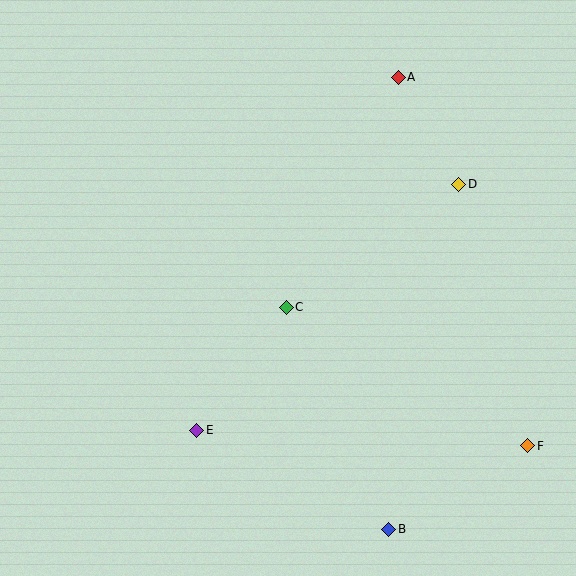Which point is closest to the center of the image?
Point C at (286, 307) is closest to the center.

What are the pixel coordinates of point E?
Point E is at (197, 430).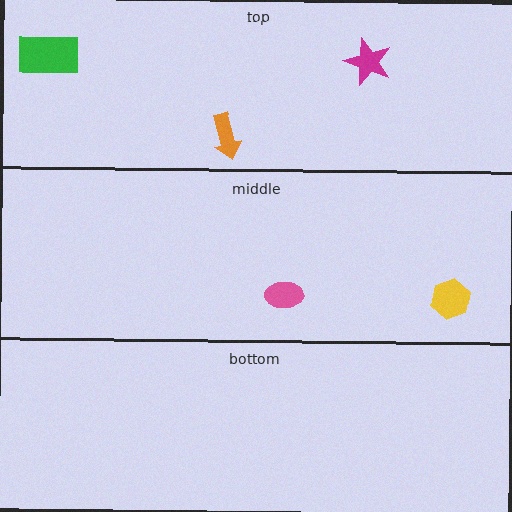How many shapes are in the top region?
3.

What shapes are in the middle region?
The yellow hexagon, the pink ellipse.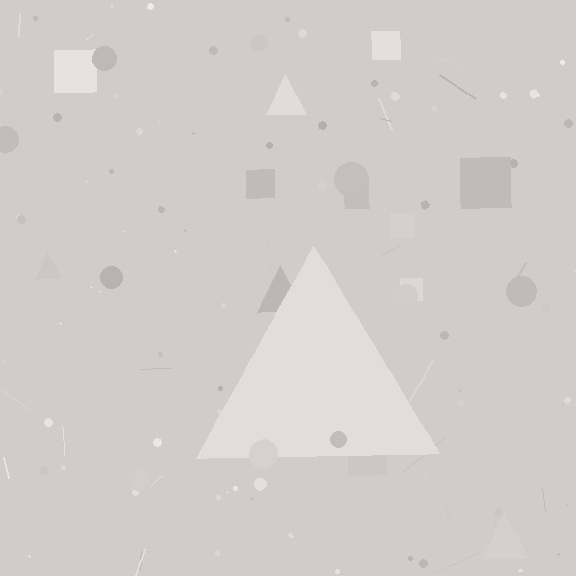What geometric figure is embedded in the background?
A triangle is embedded in the background.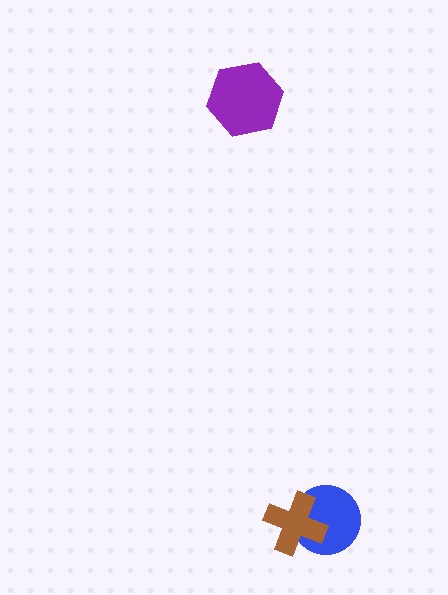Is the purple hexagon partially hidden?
No, no other shape covers it.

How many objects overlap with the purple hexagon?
0 objects overlap with the purple hexagon.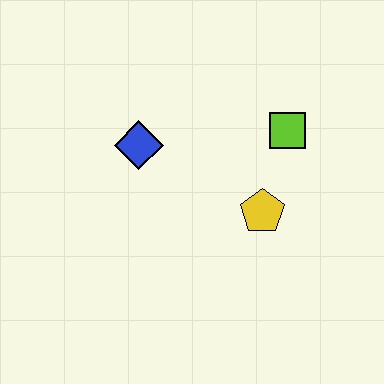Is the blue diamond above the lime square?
No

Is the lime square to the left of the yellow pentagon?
No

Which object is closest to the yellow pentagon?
The lime square is closest to the yellow pentagon.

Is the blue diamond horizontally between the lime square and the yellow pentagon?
No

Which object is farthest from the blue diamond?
The lime square is farthest from the blue diamond.